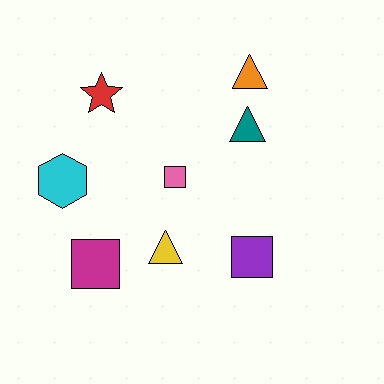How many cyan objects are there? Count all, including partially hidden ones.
There is 1 cyan object.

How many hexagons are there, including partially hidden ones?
There is 1 hexagon.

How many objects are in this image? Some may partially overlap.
There are 8 objects.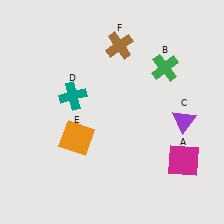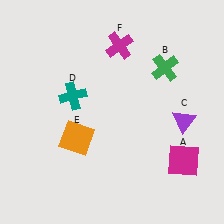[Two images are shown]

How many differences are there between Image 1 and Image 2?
There is 1 difference between the two images.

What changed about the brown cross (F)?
In Image 1, F is brown. In Image 2, it changed to magenta.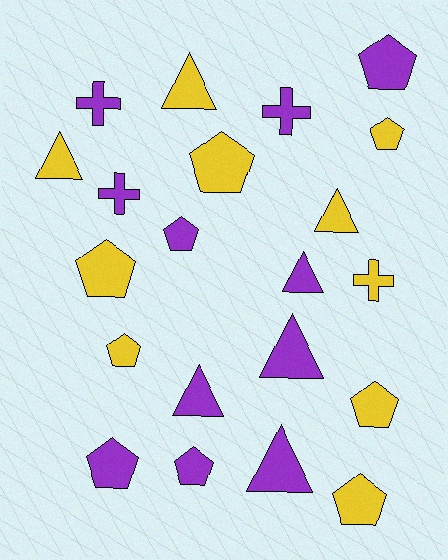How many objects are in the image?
There are 21 objects.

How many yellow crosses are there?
There is 1 yellow cross.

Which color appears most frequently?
Purple, with 11 objects.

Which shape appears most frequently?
Pentagon, with 10 objects.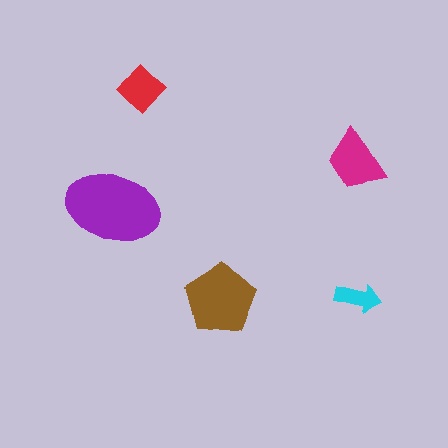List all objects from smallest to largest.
The cyan arrow, the red diamond, the magenta trapezoid, the brown pentagon, the purple ellipse.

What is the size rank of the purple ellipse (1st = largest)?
1st.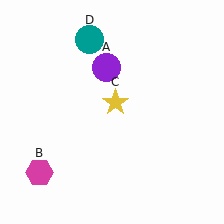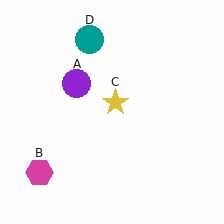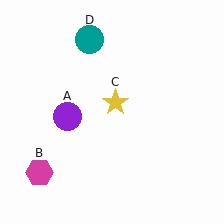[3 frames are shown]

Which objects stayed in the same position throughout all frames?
Magenta hexagon (object B) and yellow star (object C) and teal circle (object D) remained stationary.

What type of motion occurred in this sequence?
The purple circle (object A) rotated counterclockwise around the center of the scene.